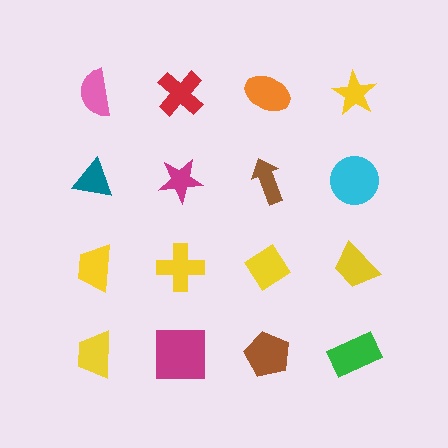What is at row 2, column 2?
A magenta star.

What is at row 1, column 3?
An orange ellipse.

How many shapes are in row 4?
4 shapes.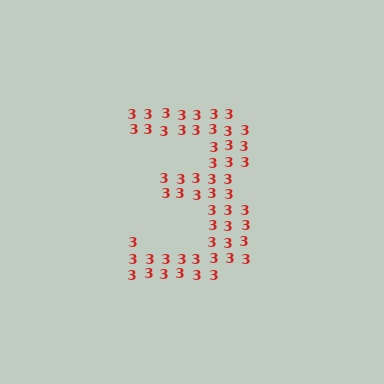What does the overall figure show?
The overall figure shows the digit 3.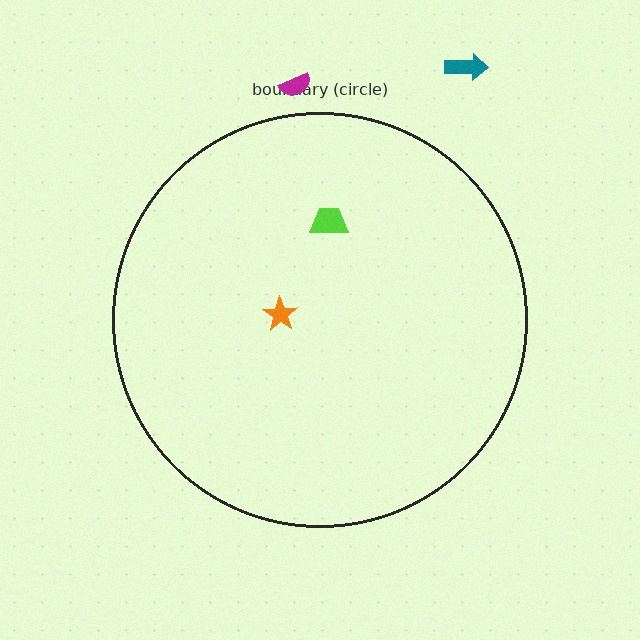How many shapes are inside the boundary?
2 inside, 2 outside.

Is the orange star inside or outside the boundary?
Inside.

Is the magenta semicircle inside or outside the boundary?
Outside.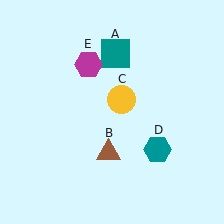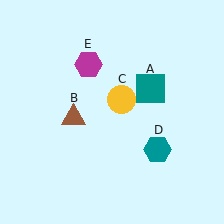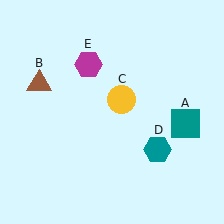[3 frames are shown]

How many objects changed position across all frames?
2 objects changed position: teal square (object A), brown triangle (object B).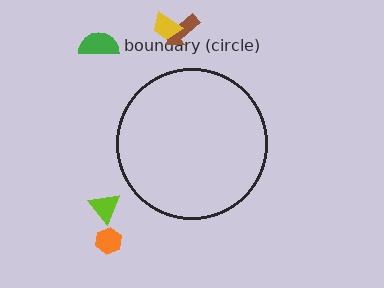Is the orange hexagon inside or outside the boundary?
Outside.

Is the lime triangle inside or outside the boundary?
Outside.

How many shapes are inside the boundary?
0 inside, 5 outside.